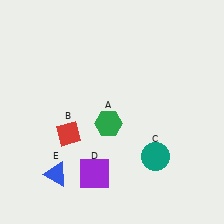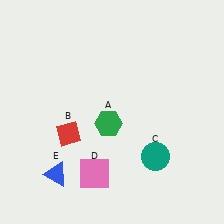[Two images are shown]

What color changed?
The square (D) changed from purple in Image 1 to pink in Image 2.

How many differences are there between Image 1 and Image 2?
There is 1 difference between the two images.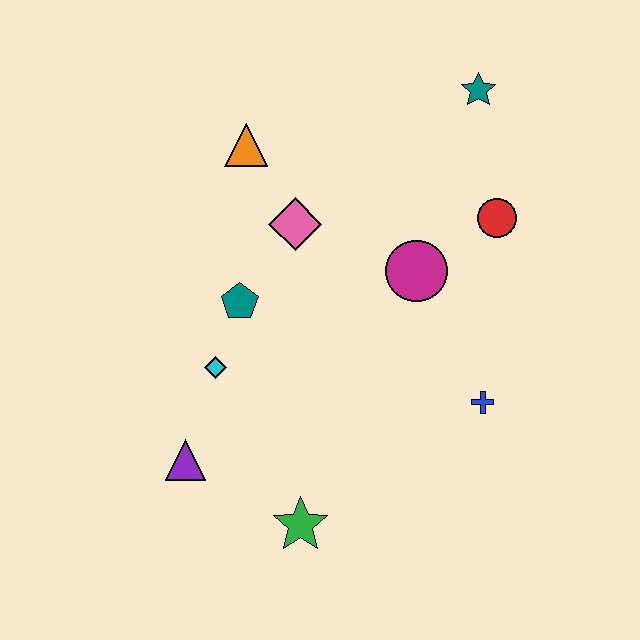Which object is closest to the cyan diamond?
The teal pentagon is closest to the cyan diamond.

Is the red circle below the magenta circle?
No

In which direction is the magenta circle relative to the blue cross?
The magenta circle is above the blue cross.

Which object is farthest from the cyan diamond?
The teal star is farthest from the cyan diamond.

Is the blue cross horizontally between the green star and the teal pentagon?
No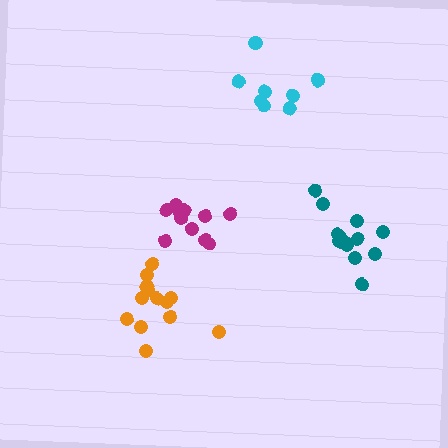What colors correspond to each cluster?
The clusters are colored: orange, magenta, teal, cyan.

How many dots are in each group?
Group 1: 13 dots, Group 2: 11 dots, Group 3: 13 dots, Group 4: 8 dots (45 total).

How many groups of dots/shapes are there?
There are 4 groups.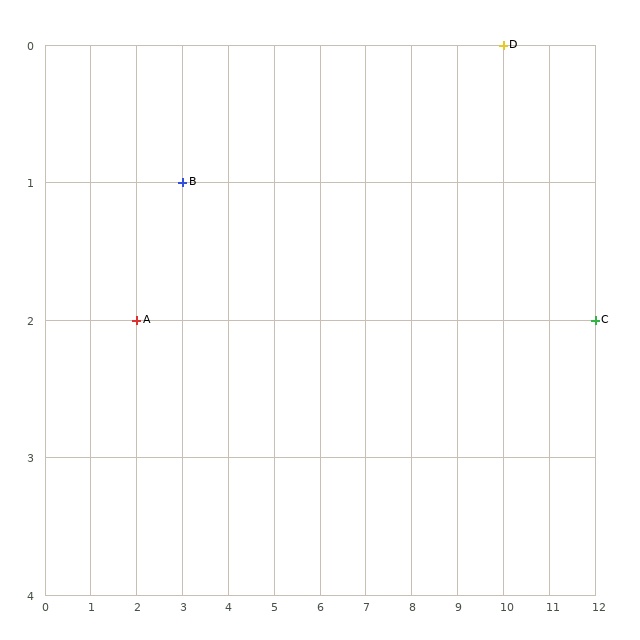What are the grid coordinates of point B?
Point B is at grid coordinates (3, 1).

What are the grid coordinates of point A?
Point A is at grid coordinates (2, 2).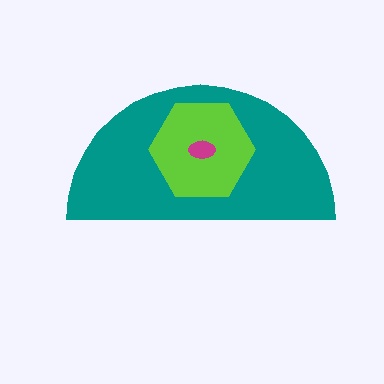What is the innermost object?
The magenta ellipse.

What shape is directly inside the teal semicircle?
The lime hexagon.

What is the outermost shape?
The teal semicircle.